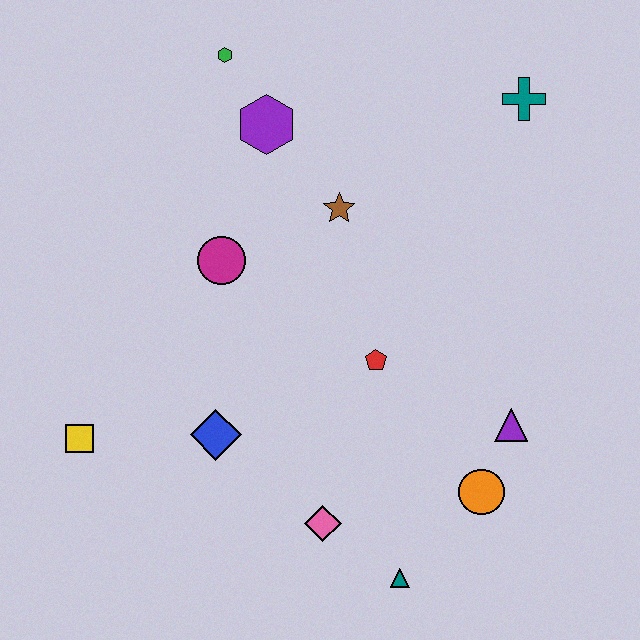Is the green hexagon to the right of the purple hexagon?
No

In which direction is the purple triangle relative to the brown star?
The purple triangle is below the brown star.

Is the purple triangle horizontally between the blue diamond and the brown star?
No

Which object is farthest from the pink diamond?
The green hexagon is farthest from the pink diamond.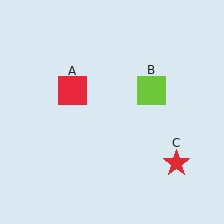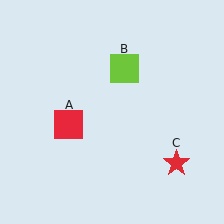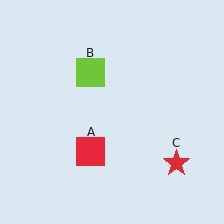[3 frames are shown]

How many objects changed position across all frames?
2 objects changed position: red square (object A), lime square (object B).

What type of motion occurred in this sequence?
The red square (object A), lime square (object B) rotated counterclockwise around the center of the scene.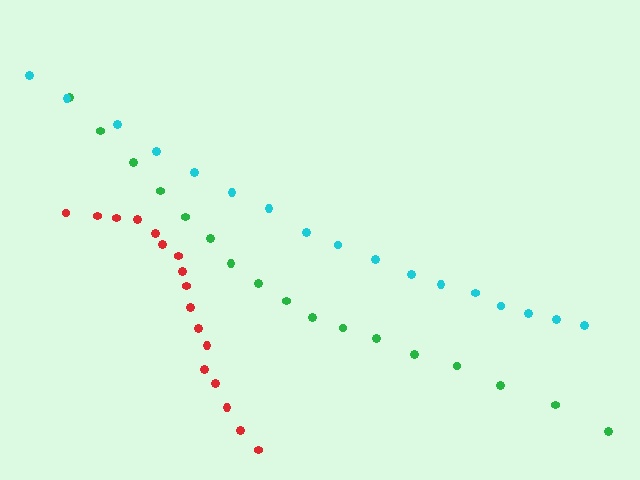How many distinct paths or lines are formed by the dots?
There are 3 distinct paths.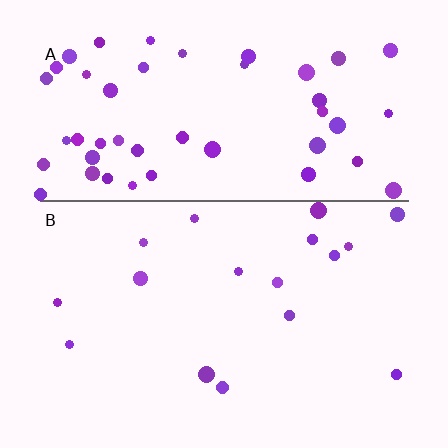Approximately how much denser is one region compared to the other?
Approximately 2.9× — region A over region B.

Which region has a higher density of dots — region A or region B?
A (the top).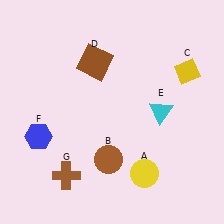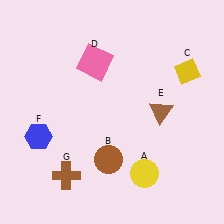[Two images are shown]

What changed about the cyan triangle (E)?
In Image 1, E is cyan. In Image 2, it changed to brown.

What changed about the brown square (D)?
In Image 1, D is brown. In Image 2, it changed to pink.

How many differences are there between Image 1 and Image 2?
There are 2 differences between the two images.